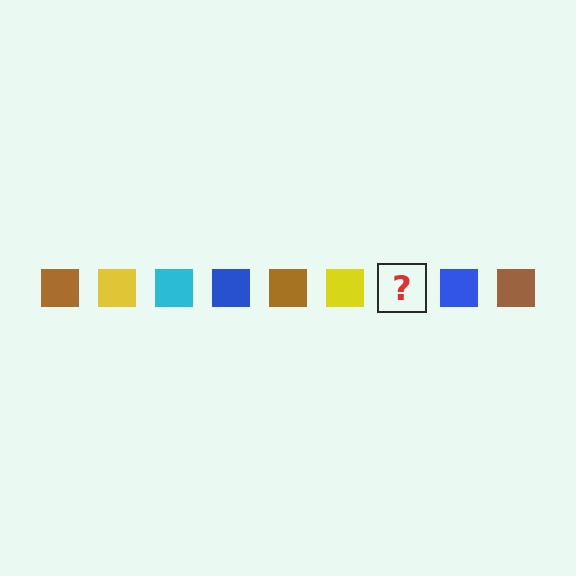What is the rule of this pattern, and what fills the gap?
The rule is that the pattern cycles through brown, yellow, cyan, blue squares. The gap should be filled with a cyan square.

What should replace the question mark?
The question mark should be replaced with a cyan square.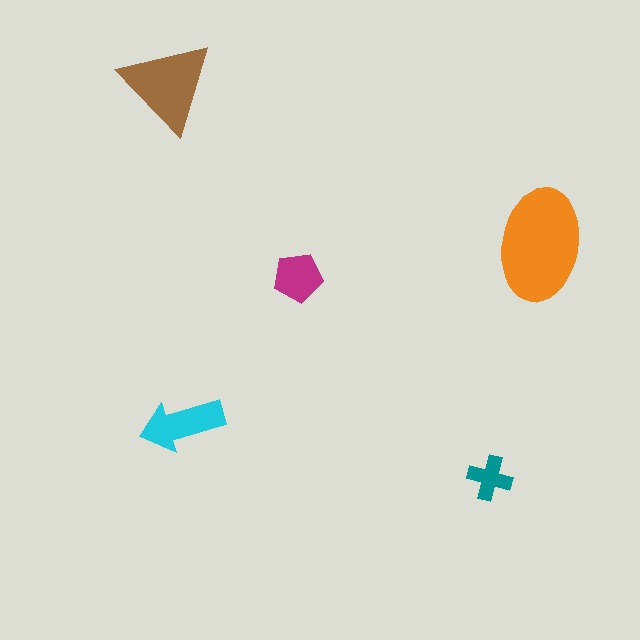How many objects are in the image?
There are 5 objects in the image.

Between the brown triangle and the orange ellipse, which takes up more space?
The orange ellipse.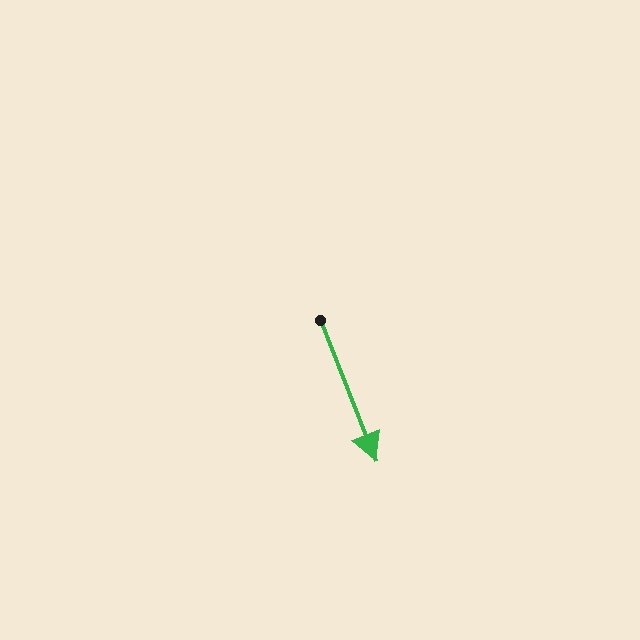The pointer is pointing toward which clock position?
Roughly 5 o'clock.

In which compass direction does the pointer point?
South.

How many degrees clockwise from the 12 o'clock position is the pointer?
Approximately 158 degrees.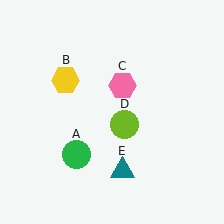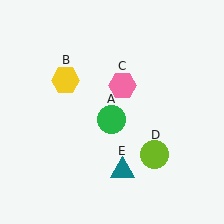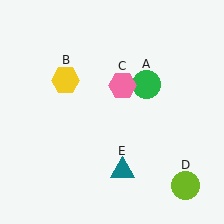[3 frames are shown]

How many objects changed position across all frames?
2 objects changed position: green circle (object A), lime circle (object D).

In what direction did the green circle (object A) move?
The green circle (object A) moved up and to the right.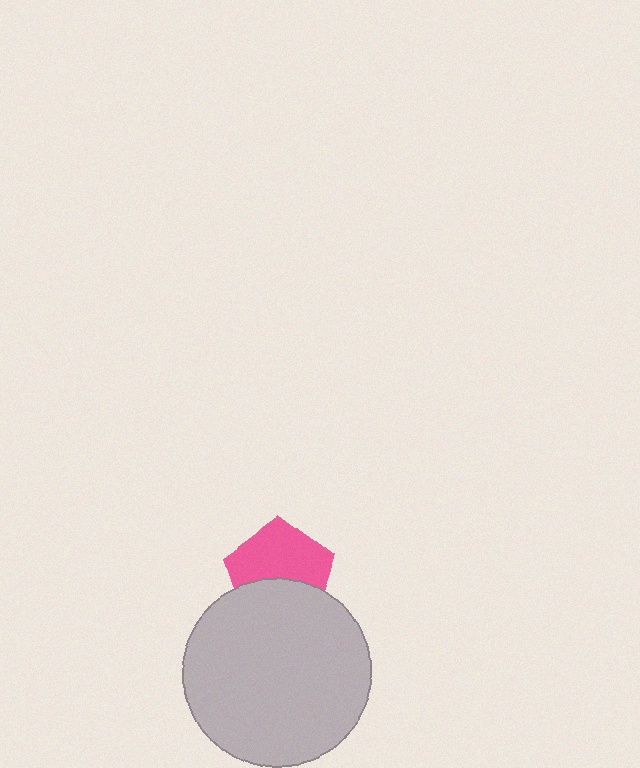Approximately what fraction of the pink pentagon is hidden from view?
Roughly 40% of the pink pentagon is hidden behind the light gray circle.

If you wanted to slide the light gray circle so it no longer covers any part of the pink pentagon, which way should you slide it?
Slide it down — that is the most direct way to separate the two shapes.